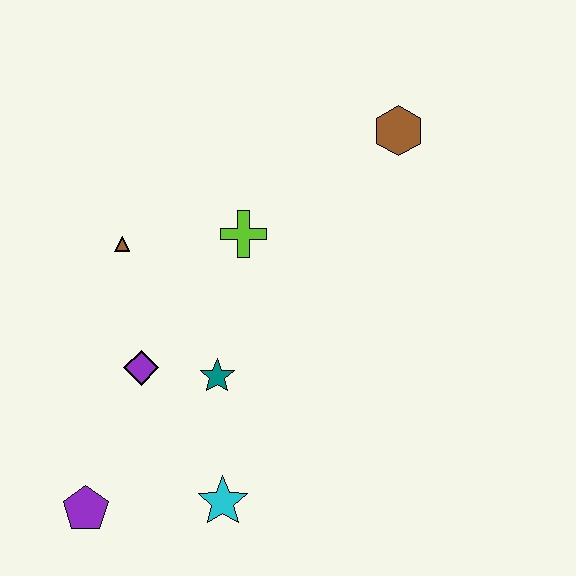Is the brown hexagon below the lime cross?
No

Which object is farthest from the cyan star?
The brown hexagon is farthest from the cyan star.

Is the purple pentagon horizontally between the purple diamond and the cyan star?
No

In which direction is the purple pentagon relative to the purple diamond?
The purple pentagon is below the purple diamond.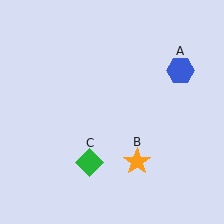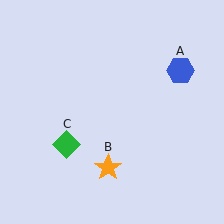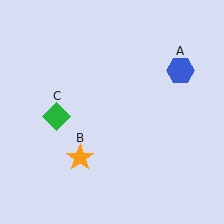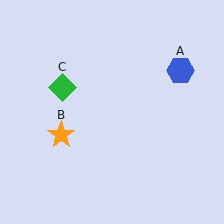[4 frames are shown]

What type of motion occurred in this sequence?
The orange star (object B), green diamond (object C) rotated clockwise around the center of the scene.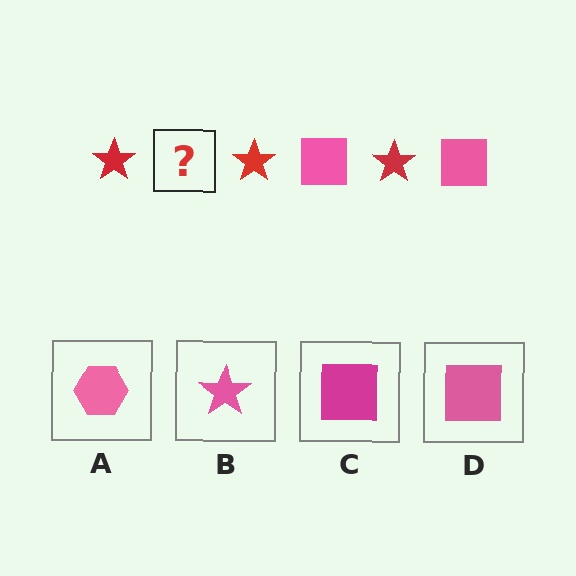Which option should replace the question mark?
Option D.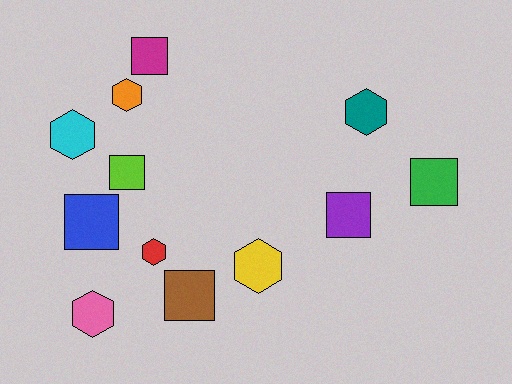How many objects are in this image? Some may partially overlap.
There are 12 objects.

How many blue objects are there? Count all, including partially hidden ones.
There is 1 blue object.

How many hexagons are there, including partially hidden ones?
There are 6 hexagons.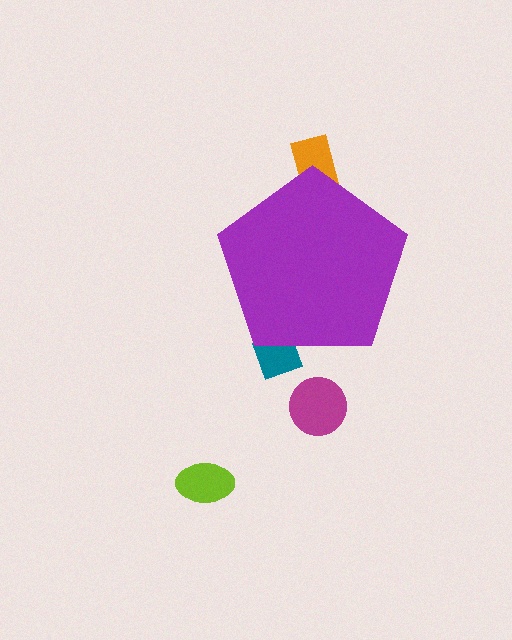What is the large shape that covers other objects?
A purple pentagon.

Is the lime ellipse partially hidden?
No, the lime ellipse is fully visible.